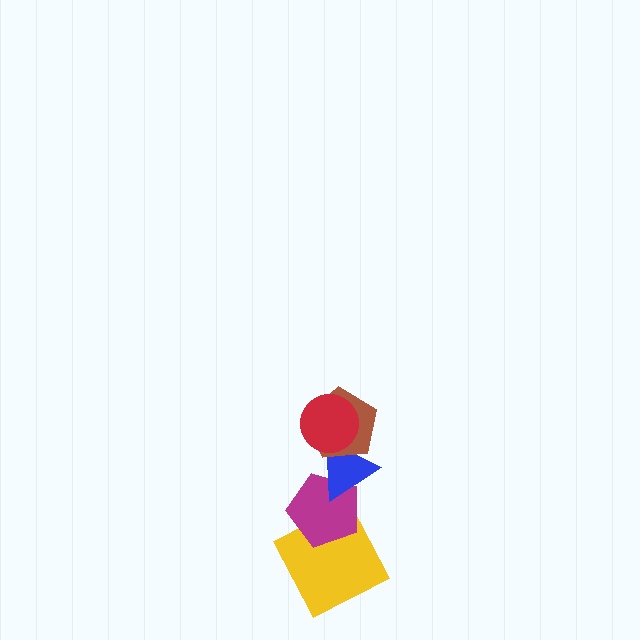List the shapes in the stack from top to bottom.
From top to bottom: the red circle, the brown pentagon, the blue triangle, the magenta pentagon, the yellow square.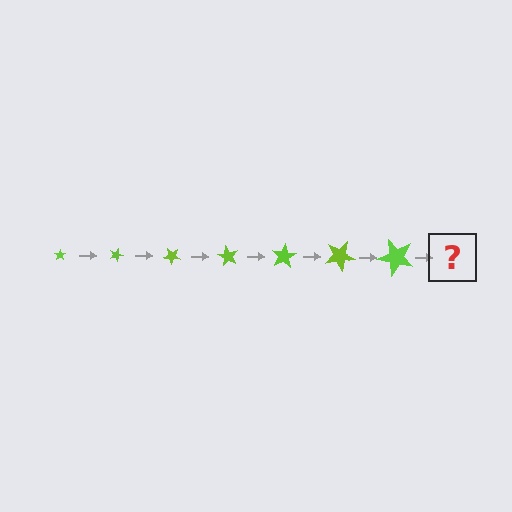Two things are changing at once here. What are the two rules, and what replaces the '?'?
The two rules are that the star grows larger each step and it rotates 20 degrees each step. The '?' should be a star, larger than the previous one and rotated 140 degrees from the start.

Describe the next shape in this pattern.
It should be a star, larger than the previous one and rotated 140 degrees from the start.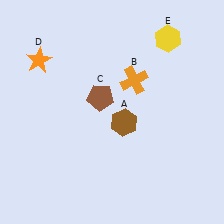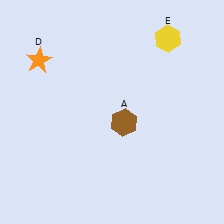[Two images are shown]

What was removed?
The brown pentagon (C), the orange cross (B) were removed in Image 2.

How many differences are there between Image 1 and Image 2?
There are 2 differences between the two images.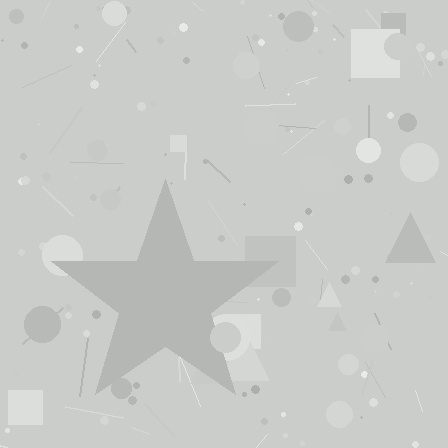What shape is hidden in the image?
A star is hidden in the image.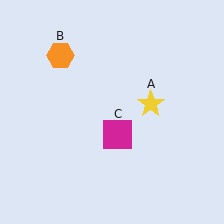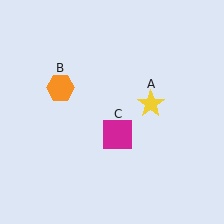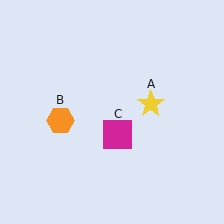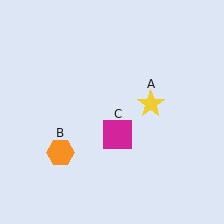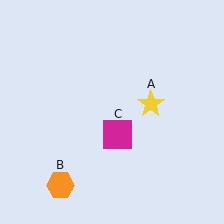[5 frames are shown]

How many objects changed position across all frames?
1 object changed position: orange hexagon (object B).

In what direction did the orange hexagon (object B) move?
The orange hexagon (object B) moved down.